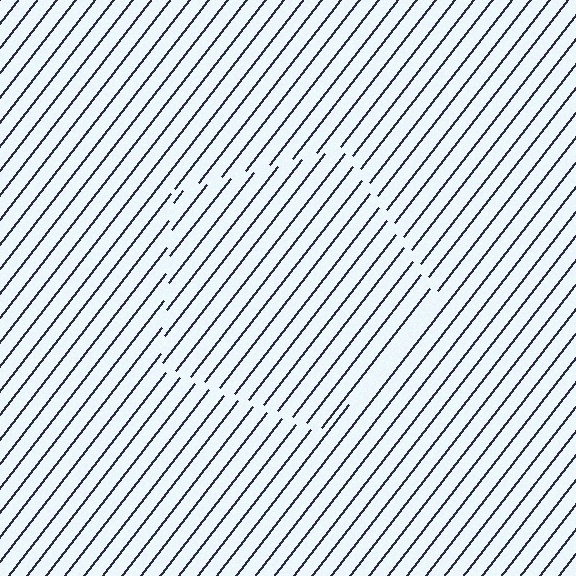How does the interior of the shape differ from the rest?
The interior of the shape contains the same grating, shifted by half a period — the contour is defined by the phase discontinuity where line-ends from the inner and outer gratings abut.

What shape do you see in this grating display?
An illusory pentagon. The interior of the shape contains the same grating, shifted by half a period — the contour is defined by the phase discontinuity where line-ends from the inner and outer gratings abut.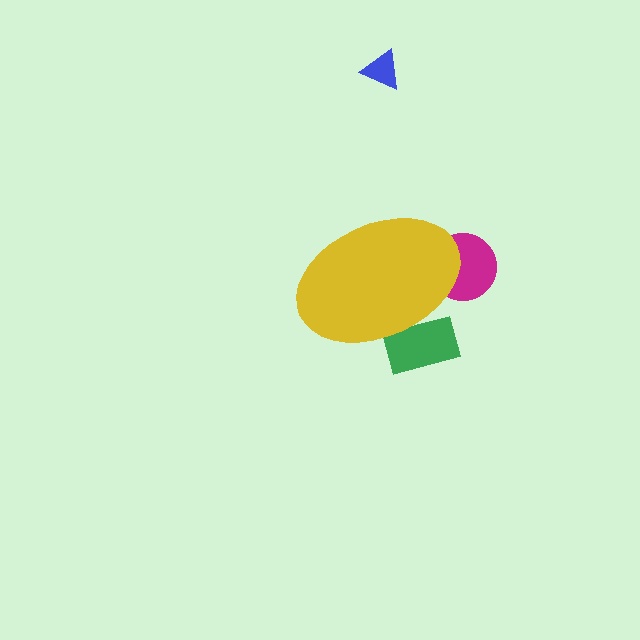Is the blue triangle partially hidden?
No, the blue triangle is fully visible.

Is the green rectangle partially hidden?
Yes, the green rectangle is partially hidden behind the yellow ellipse.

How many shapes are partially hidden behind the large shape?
2 shapes are partially hidden.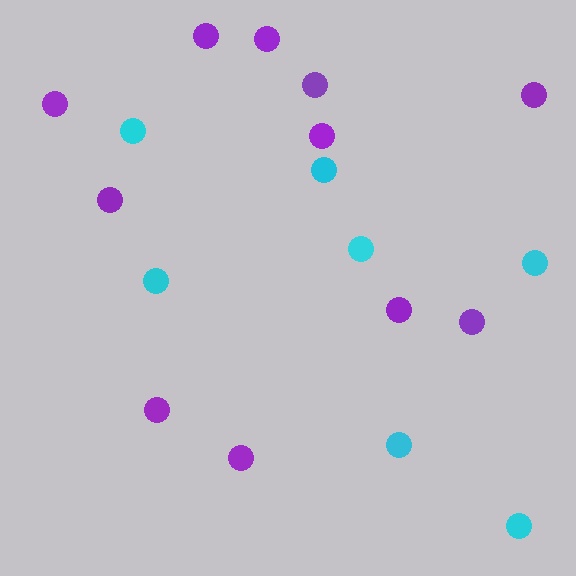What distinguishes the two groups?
There are 2 groups: one group of purple circles (11) and one group of cyan circles (7).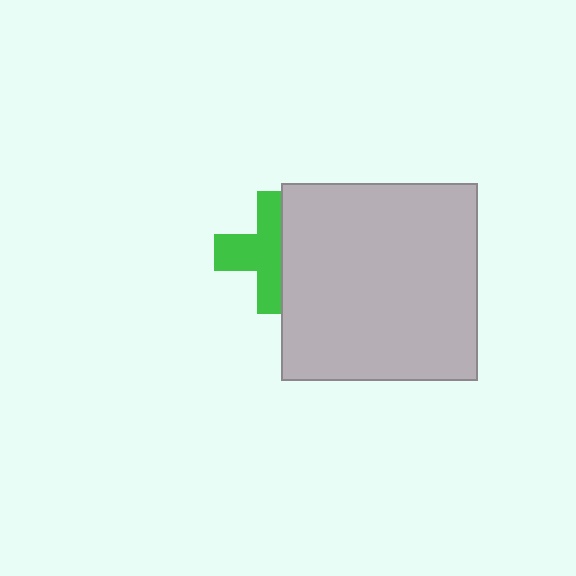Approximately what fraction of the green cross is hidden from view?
Roughly 42% of the green cross is hidden behind the light gray square.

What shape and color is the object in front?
The object in front is a light gray square.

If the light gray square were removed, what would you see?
You would see the complete green cross.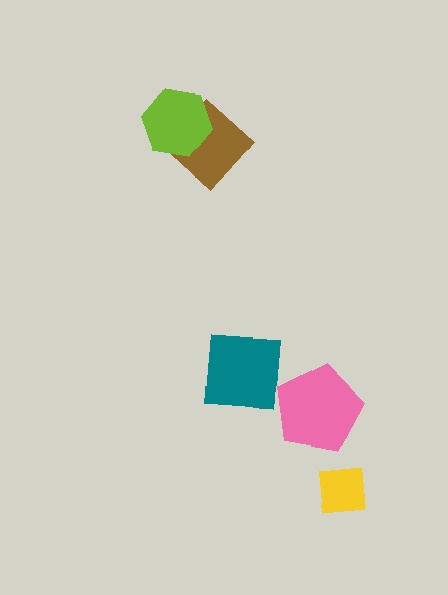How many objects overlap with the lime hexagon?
1 object overlaps with the lime hexagon.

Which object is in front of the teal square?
The pink pentagon is in front of the teal square.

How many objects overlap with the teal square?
1 object overlaps with the teal square.